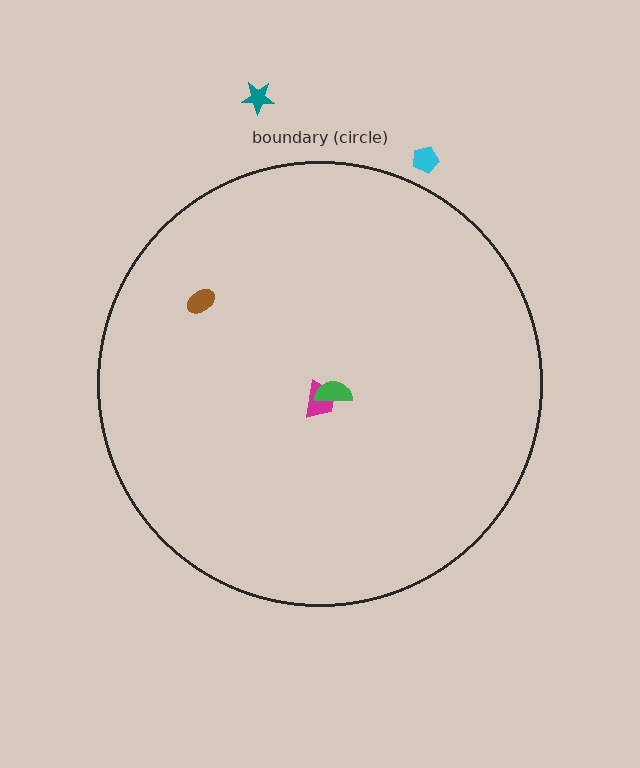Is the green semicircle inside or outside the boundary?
Inside.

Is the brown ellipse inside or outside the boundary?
Inside.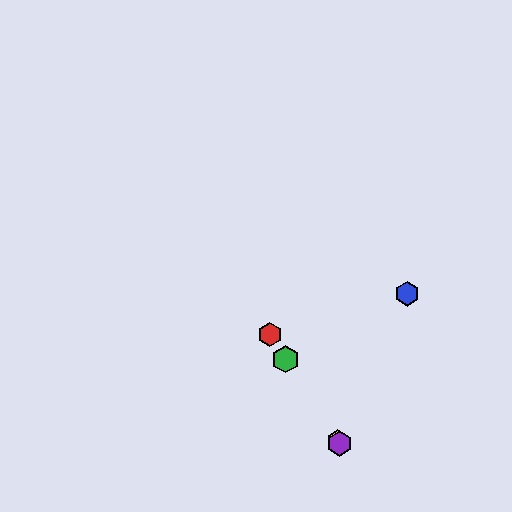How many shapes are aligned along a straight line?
4 shapes (the red hexagon, the green hexagon, the yellow hexagon, the purple hexagon) are aligned along a straight line.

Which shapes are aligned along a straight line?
The red hexagon, the green hexagon, the yellow hexagon, the purple hexagon are aligned along a straight line.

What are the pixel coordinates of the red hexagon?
The red hexagon is at (270, 334).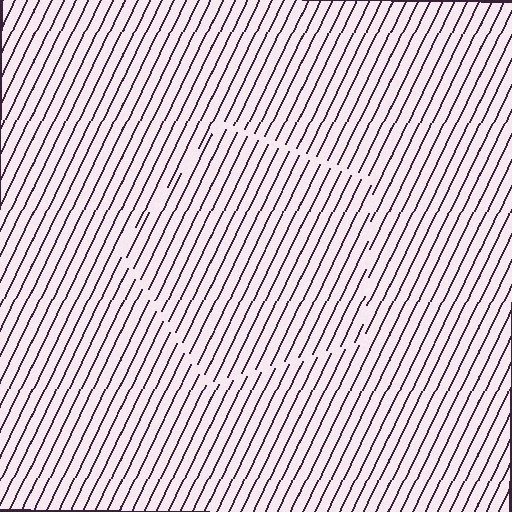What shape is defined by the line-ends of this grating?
An illusory pentagon. The interior of the shape contains the same grating, shifted by half a period — the contour is defined by the phase discontinuity where line-ends from the inner and outer gratings abut.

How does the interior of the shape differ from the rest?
The interior of the shape contains the same grating, shifted by half a period — the contour is defined by the phase discontinuity where line-ends from the inner and outer gratings abut.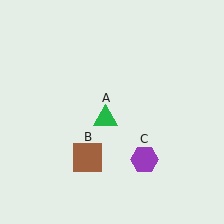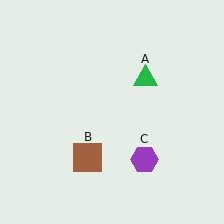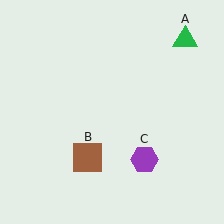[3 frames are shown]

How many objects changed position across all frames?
1 object changed position: green triangle (object A).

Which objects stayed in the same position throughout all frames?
Brown square (object B) and purple hexagon (object C) remained stationary.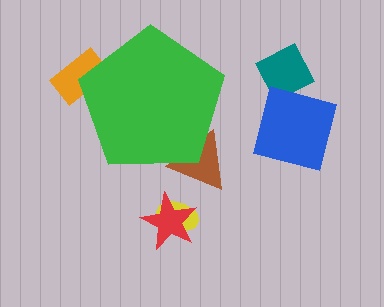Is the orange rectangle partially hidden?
Yes, the orange rectangle is partially hidden behind the green pentagon.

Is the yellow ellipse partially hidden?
No, the yellow ellipse is fully visible.